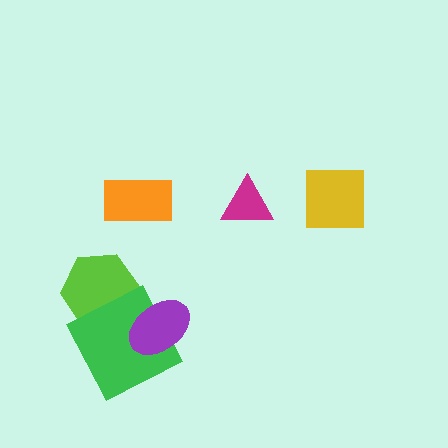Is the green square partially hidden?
Yes, it is partially covered by another shape.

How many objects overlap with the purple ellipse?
1 object overlaps with the purple ellipse.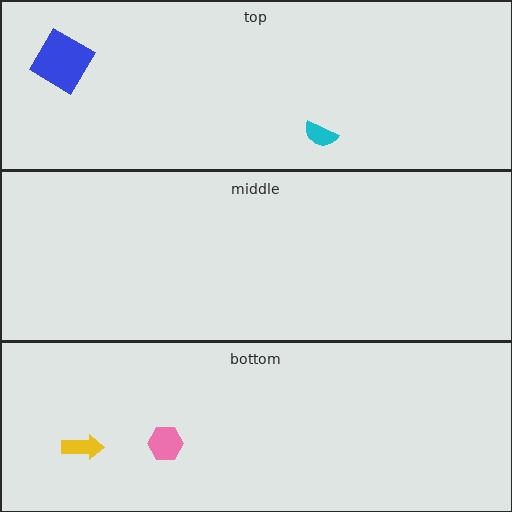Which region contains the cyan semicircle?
The top region.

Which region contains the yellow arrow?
The bottom region.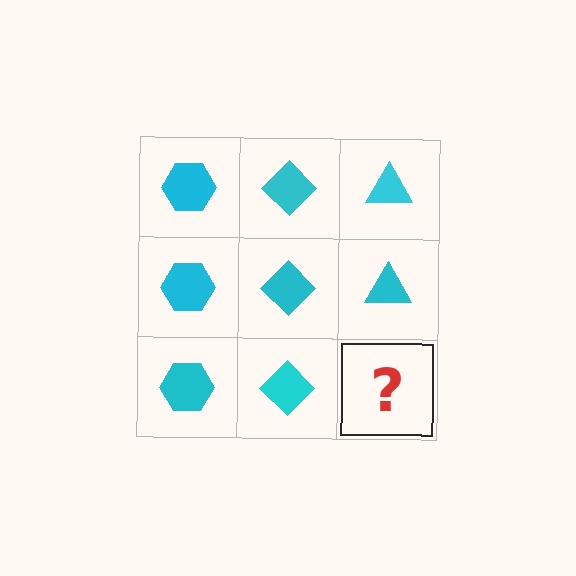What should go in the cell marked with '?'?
The missing cell should contain a cyan triangle.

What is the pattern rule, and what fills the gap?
The rule is that each column has a consistent shape. The gap should be filled with a cyan triangle.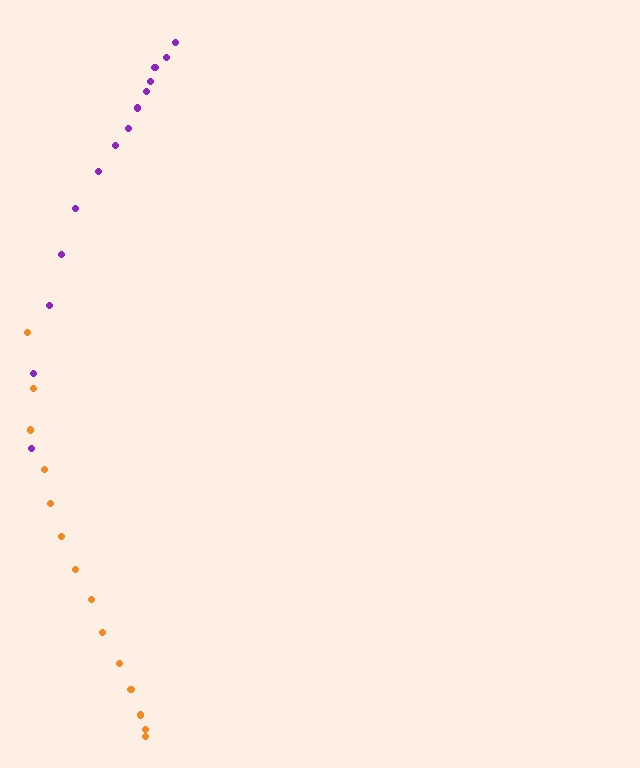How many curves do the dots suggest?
There are 2 distinct paths.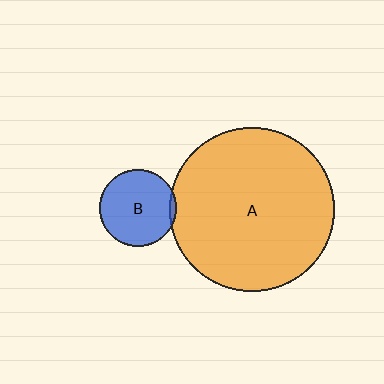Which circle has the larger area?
Circle A (orange).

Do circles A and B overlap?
Yes.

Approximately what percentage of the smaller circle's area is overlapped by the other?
Approximately 5%.